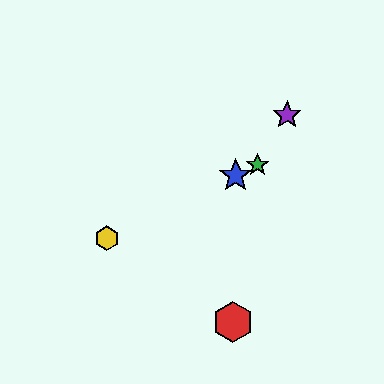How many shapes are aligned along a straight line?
3 shapes (the blue star, the green star, the yellow hexagon) are aligned along a straight line.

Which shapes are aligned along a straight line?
The blue star, the green star, the yellow hexagon are aligned along a straight line.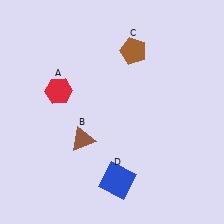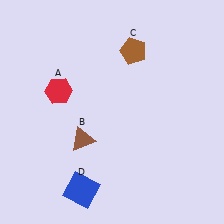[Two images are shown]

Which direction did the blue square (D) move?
The blue square (D) moved left.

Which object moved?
The blue square (D) moved left.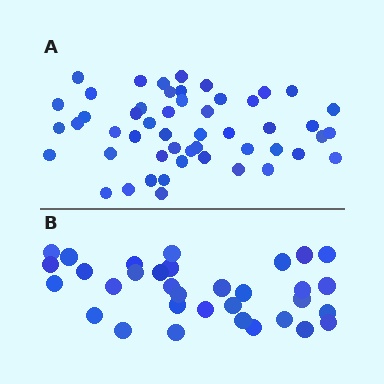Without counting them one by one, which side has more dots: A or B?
Region A (the top region) has more dots.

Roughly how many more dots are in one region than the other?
Region A has approximately 20 more dots than region B.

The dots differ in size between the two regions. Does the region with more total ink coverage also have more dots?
No. Region B has more total ink coverage because its dots are larger, but region A actually contains more individual dots. Total area can be misleading — the number of items is what matters here.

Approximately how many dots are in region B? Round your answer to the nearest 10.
About 30 dots. (The exact count is 33, which rounds to 30.)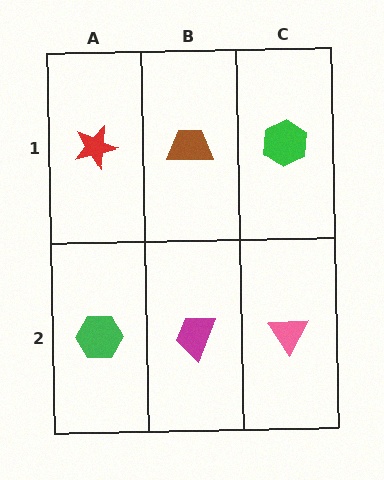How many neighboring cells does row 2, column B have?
3.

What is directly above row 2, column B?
A brown trapezoid.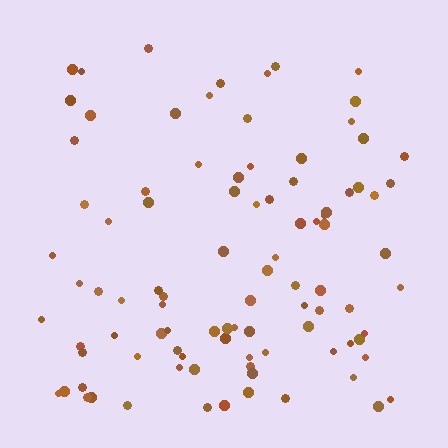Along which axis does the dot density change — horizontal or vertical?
Vertical.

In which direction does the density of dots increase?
From top to bottom, with the bottom side densest.